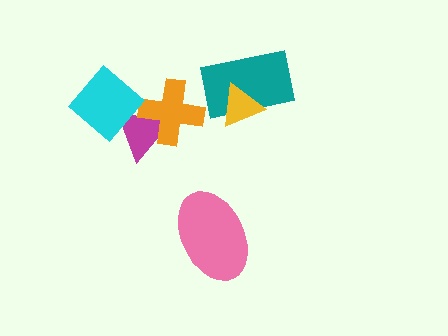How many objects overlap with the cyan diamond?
1 object overlaps with the cyan diamond.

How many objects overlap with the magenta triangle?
2 objects overlap with the magenta triangle.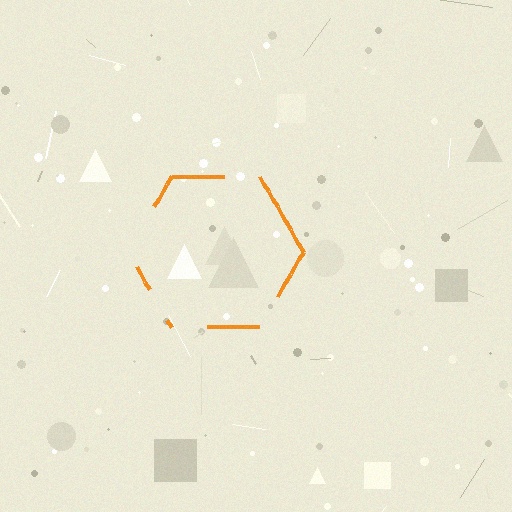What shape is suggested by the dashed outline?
The dashed outline suggests a hexagon.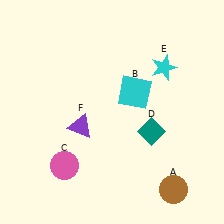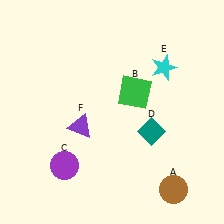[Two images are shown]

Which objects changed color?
B changed from cyan to green. C changed from pink to purple.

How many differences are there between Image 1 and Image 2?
There are 2 differences between the two images.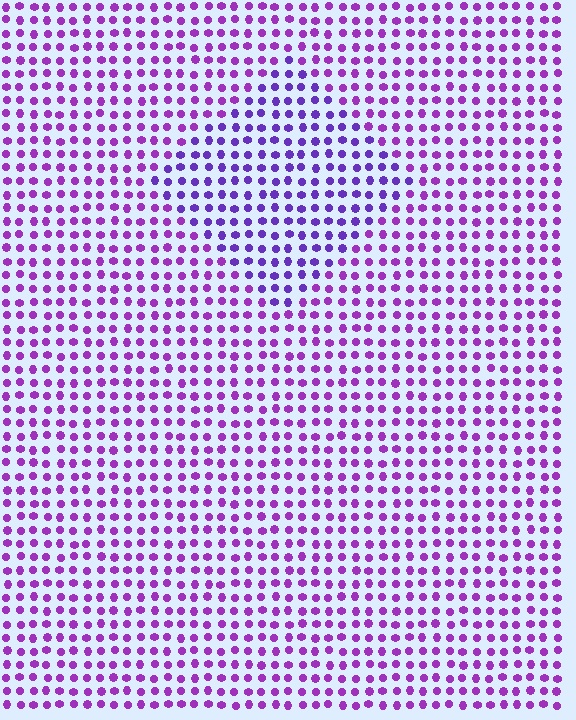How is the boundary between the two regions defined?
The boundary is defined purely by a slight shift in hue (about 24 degrees). Spacing, size, and orientation are identical on both sides.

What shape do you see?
I see a diamond.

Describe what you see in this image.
The image is filled with small purple elements in a uniform arrangement. A diamond-shaped region is visible where the elements are tinted to a slightly different hue, forming a subtle color boundary.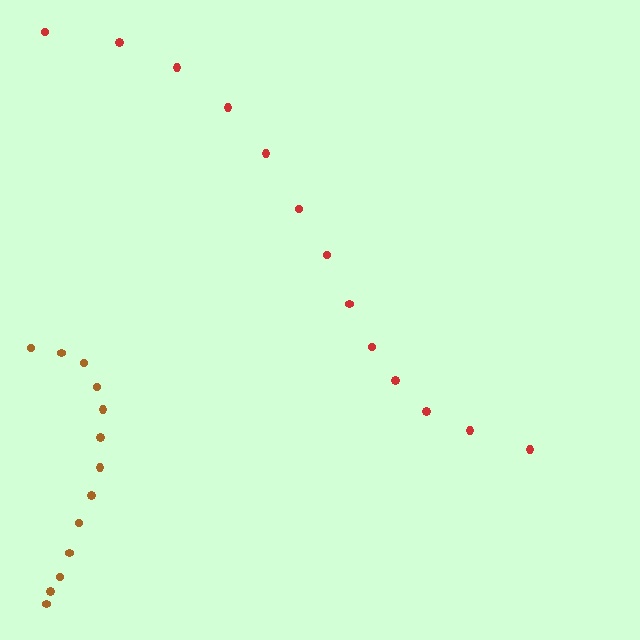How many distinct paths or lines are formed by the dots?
There are 2 distinct paths.